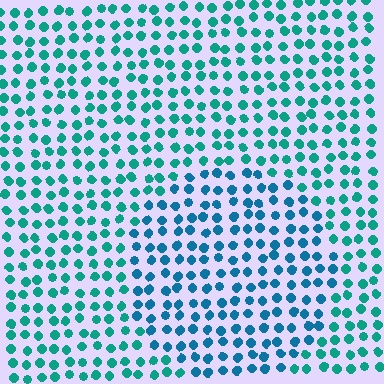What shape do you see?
I see a circle.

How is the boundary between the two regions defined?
The boundary is defined purely by a slight shift in hue (about 29 degrees). Spacing, size, and orientation are identical on both sides.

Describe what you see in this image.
The image is filled with small teal elements in a uniform arrangement. A circle-shaped region is visible where the elements are tinted to a slightly different hue, forming a subtle color boundary.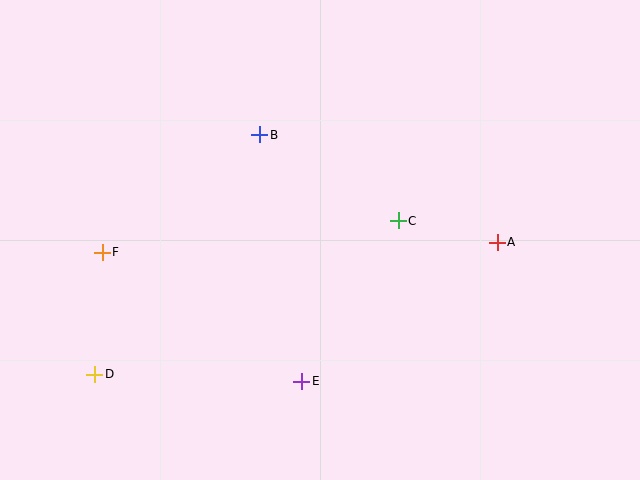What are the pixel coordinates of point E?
Point E is at (302, 381).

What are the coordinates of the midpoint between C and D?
The midpoint between C and D is at (246, 297).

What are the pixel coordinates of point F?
Point F is at (102, 252).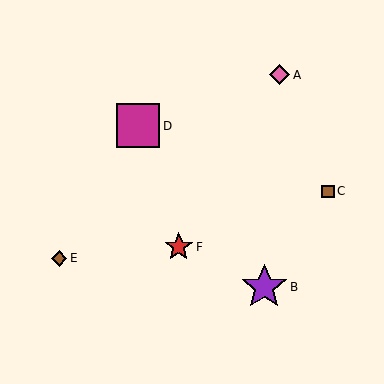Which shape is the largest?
The purple star (labeled B) is the largest.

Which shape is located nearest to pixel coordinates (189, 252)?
The red star (labeled F) at (179, 247) is nearest to that location.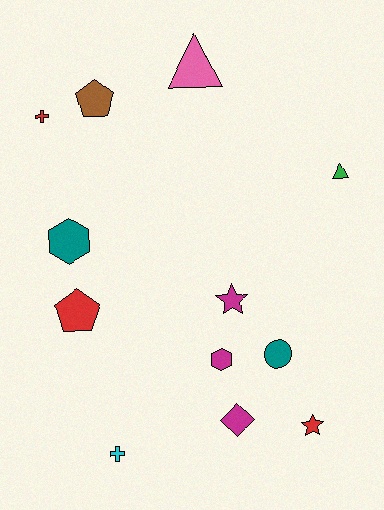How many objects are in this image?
There are 12 objects.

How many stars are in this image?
There are 2 stars.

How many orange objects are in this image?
There are no orange objects.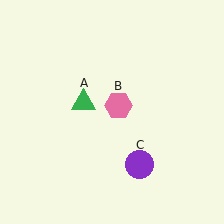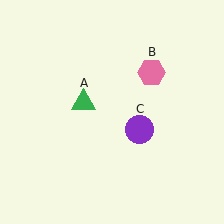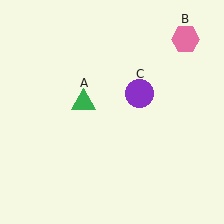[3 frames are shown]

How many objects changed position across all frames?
2 objects changed position: pink hexagon (object B), purple circle (object C).